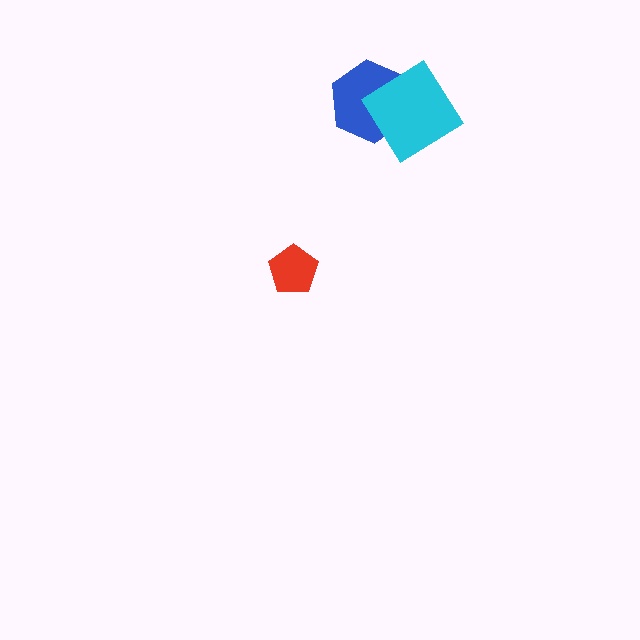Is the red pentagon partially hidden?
No, no other shape covers it.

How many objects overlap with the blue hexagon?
1 object overlaps with the blue hexagon.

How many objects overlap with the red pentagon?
0 objects overlap with the red pentagon.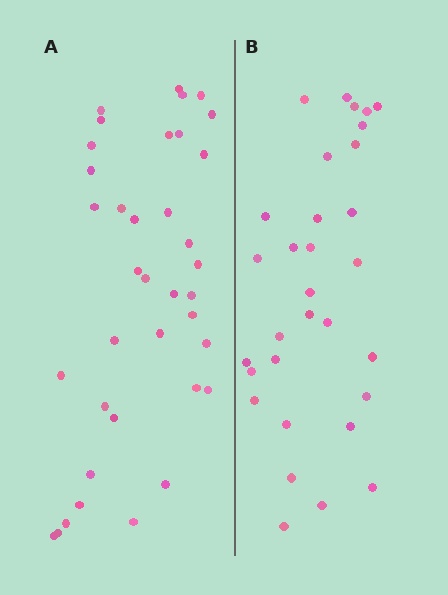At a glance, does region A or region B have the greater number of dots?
Region A (the left region) has more dots.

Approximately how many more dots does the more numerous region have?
Region A has about 6 more dots than region B.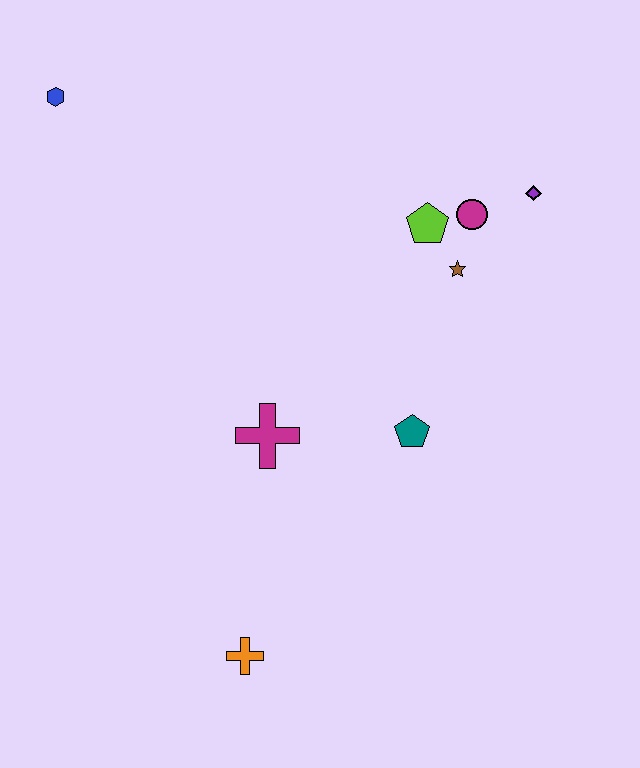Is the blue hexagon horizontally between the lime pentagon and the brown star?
No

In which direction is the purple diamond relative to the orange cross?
The purple diamond is above the orange cross.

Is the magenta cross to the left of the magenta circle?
Yes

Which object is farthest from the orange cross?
The blue hexagon is farthest from the orange cross.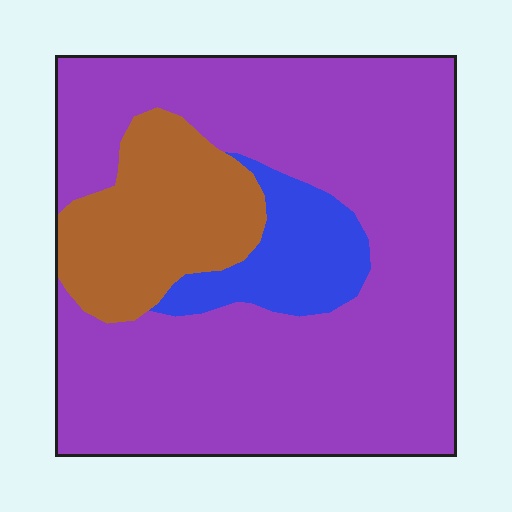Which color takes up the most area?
Purple, at roughly 70%.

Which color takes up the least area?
Blue, at roughly 10%.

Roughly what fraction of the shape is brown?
Brown takes up less than a quarter of the shape.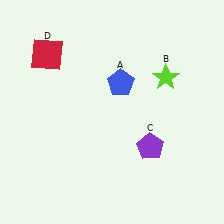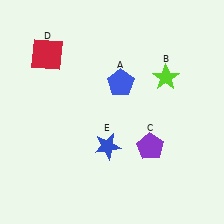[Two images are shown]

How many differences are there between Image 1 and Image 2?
There is 1 difference between the two images.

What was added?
A blue star (E) was added in Image 2.